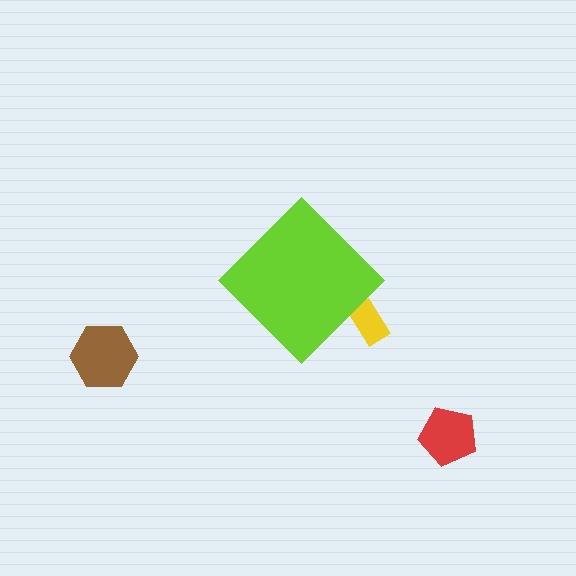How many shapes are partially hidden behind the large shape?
1 shape is partially hidden.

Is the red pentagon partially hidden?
No, the red pentagon is fully visible.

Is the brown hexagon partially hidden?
No, the brown hexagon is fully visible.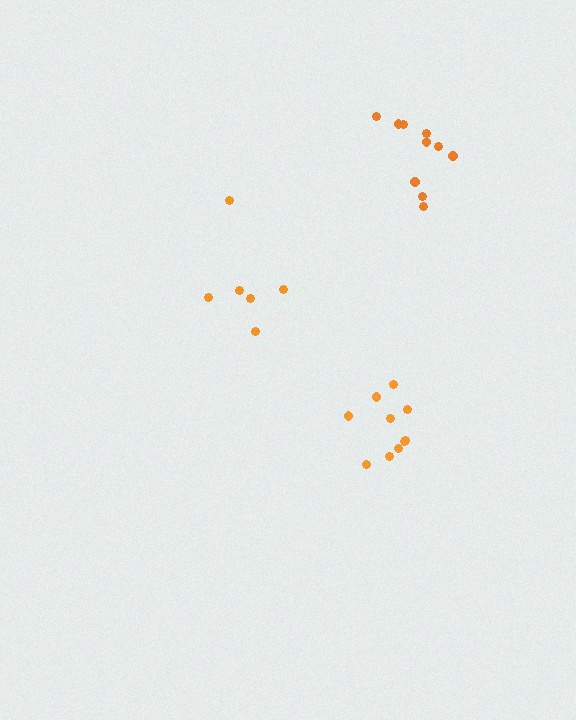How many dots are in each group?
Group 1: 10 dots, Group 2: 6 dots, Group 3: 10 dots (26 total).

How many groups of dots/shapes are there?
There are 3 groups.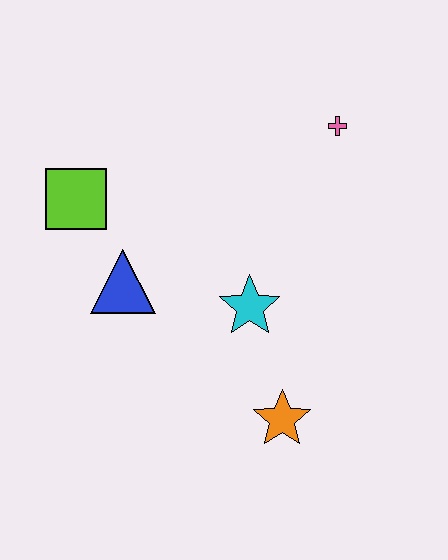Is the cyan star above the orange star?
Yes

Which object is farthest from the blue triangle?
The pink cross is farthest from the blue triangle.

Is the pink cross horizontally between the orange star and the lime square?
No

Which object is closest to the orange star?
The cyan star is closest to the orange star.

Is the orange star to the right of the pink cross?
No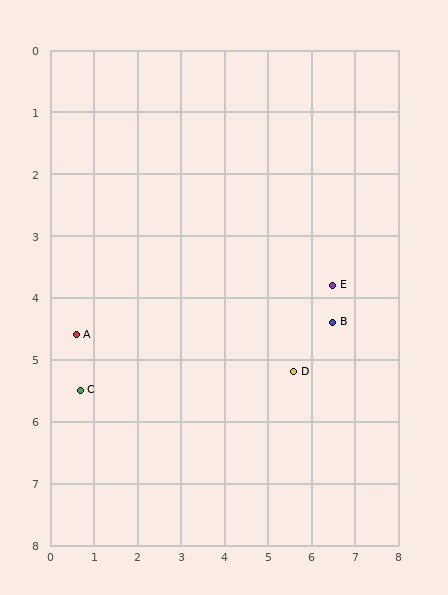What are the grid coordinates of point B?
Point B is at approximately (6.5, 4.4).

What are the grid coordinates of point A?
Point A is at approximately (0.6, 4.6).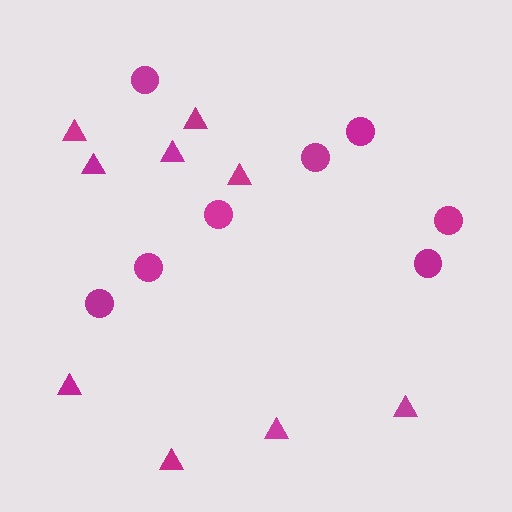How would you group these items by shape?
There are 2 groups: one group of triangles (9) and one group of circles (8).